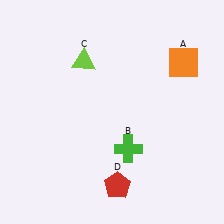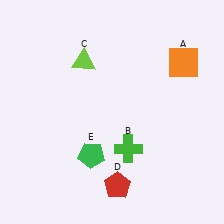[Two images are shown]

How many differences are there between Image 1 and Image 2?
There is 1 difference between the two images.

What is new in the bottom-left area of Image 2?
A green pentagon (E) was added in the bottom-left area of Image 2.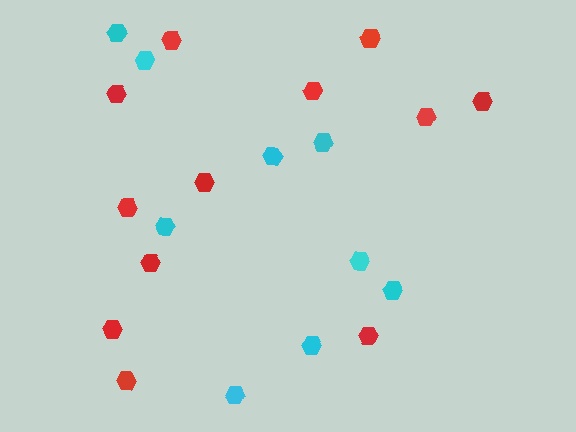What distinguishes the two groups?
There are 2 groups: one group of cyan hexagons (9) and one group of red hexagons (12).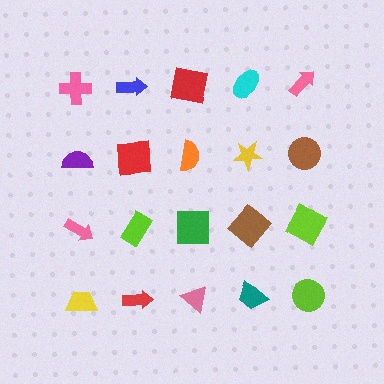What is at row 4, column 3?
A pink triangle.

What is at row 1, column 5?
A pink arrow.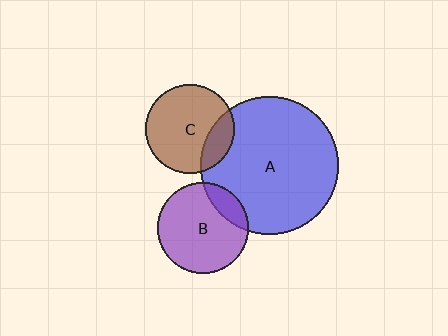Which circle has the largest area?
Circle A (blue).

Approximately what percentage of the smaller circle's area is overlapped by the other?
Approximately 15%.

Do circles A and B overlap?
Yes.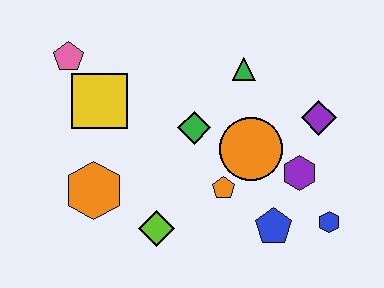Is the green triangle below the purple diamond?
No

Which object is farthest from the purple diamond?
The pink pentagon is farthest from the purple diamond.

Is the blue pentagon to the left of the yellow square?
No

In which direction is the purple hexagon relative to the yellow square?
The purple hexagon is to the right of the yellow square.